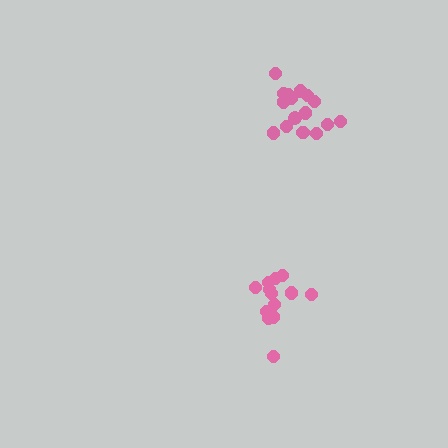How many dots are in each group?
Group 1: 13 dots, Group 2: 16 dots (29 total).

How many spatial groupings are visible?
There are 2 spatial groupings.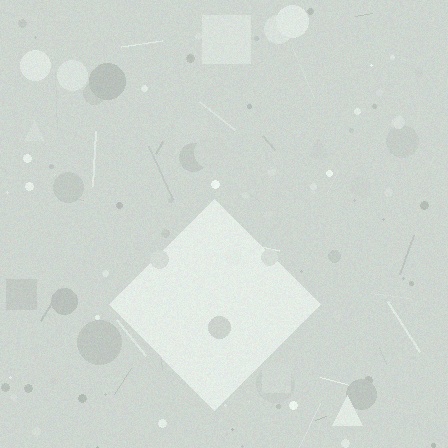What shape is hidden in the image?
A diamond is hidden in the image.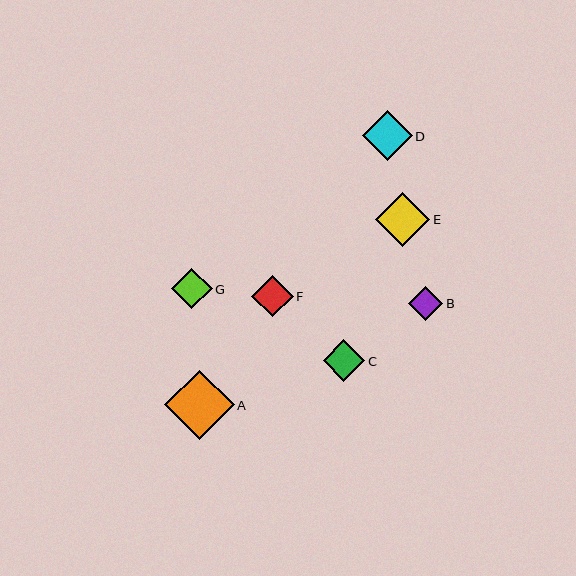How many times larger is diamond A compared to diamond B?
Diamond A is approximately 2.0 times the size of diamond B.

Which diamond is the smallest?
Diamond B is the smallest with a size of approximately 34 pixels.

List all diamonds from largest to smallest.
From largest to smallest: A, E, D, C, F, G, B.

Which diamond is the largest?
Diamond A is the largest with a size of approximately 69 pixels.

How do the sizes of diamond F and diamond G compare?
Diamond F and diamond G are approximately the same size.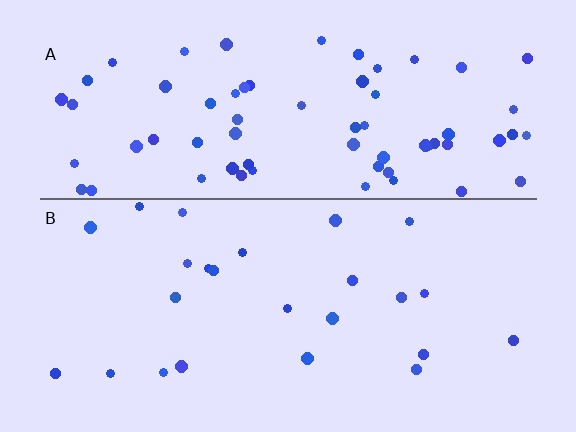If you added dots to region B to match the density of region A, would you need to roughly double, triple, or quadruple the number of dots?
Approximately triple.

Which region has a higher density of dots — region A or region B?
A (the top).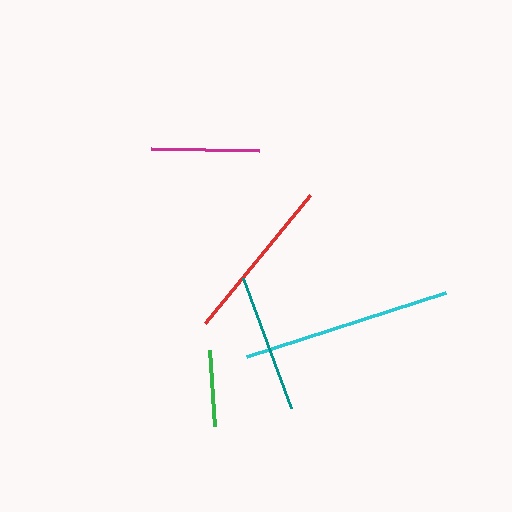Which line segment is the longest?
The cyan line is the longest at approximately 209 pixels.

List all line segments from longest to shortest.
From longest to shortest: cyan, red, teal, magenta, green.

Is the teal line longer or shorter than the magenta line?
The teal line is longer than the magenta line.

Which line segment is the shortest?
The green line is the shortest at approximately 75 pixels.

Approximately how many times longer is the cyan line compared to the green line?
The cyan line is approximately 2.8 times the length of the green line.